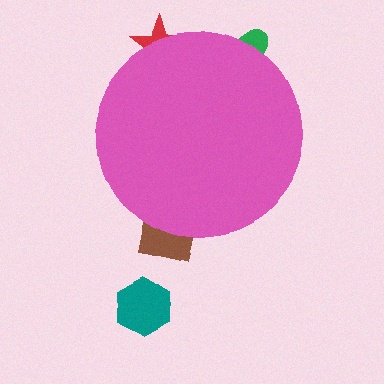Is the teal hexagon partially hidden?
No, the teal hexagon is fully visible.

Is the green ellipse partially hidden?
Yes, the green ellipse is partially hidden behind the pink circle.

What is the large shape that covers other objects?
A pink circle.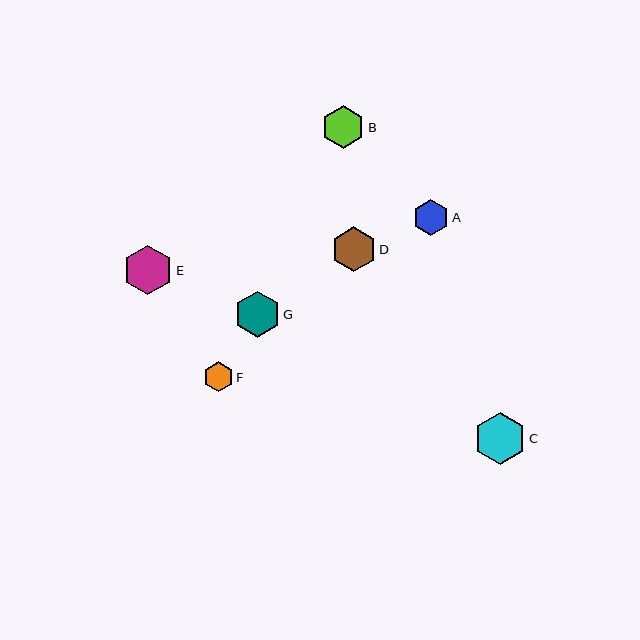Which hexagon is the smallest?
Hexagon F is the smallest with a size of approximately 30 pixels.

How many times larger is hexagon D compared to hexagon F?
Hexagon D is approximately 1.5 times the size of hexagon F.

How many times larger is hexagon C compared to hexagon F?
Hexagon C is approximately 1.8 times the size of hexagon F.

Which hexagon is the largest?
Hexagon C is the largest with a size of approximately 52 pixels.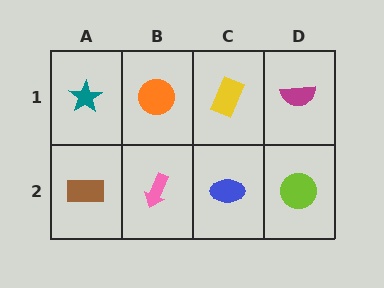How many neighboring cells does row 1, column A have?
2.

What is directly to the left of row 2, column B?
A brown rectangle.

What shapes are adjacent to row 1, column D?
A lime circle (row 2, column D), a yellow rectangle (row 1, column C).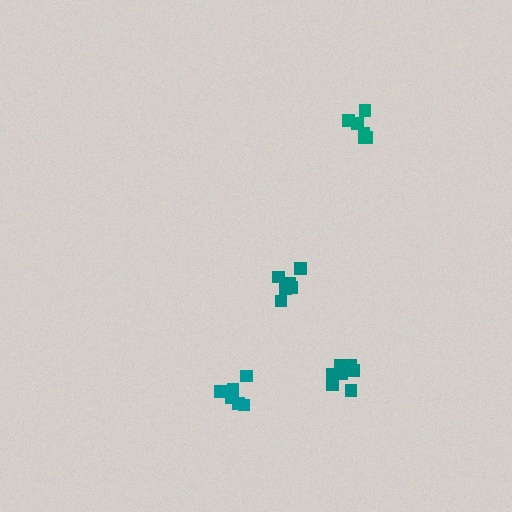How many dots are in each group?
Group 1: 7 dots, Group 2: 6 dots, Group 3: 6 dots, Group 4: 7 dots (26 total).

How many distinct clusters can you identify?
There are 4 distinct clusters.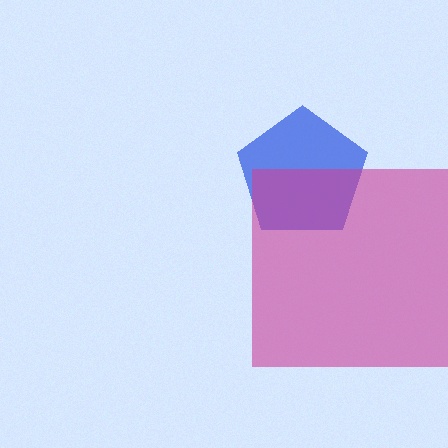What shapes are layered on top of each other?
The layered shapes are: a blue pentagon, a magenta square.